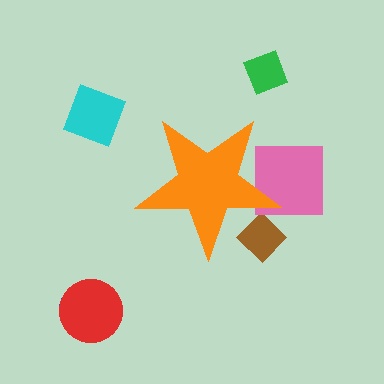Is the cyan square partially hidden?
No, the cyan square is fully visible.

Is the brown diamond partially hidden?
Yes, the brown diamond is partially hidden behind the orange star.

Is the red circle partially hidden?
No, the red circle is fully visible.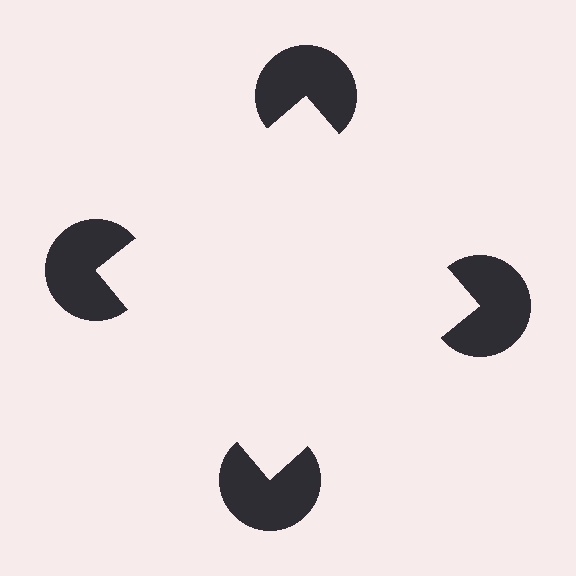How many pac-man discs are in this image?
There are 4 — one at each vertex of the illusory square.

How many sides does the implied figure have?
4 sides.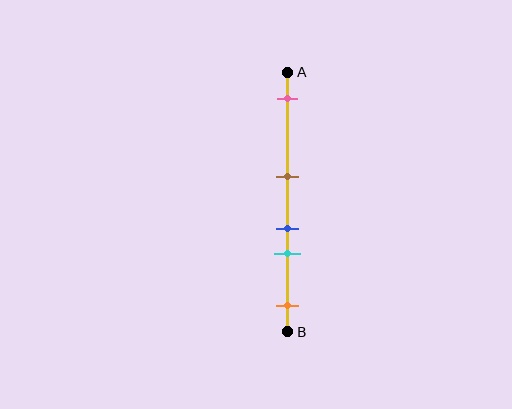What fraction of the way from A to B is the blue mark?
The blue mark is approximately 60% (0.6) of the way from A to B.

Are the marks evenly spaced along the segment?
No, the marks are not evenly spaced.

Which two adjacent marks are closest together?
The blue and cyan marks are the closest adjacent pair.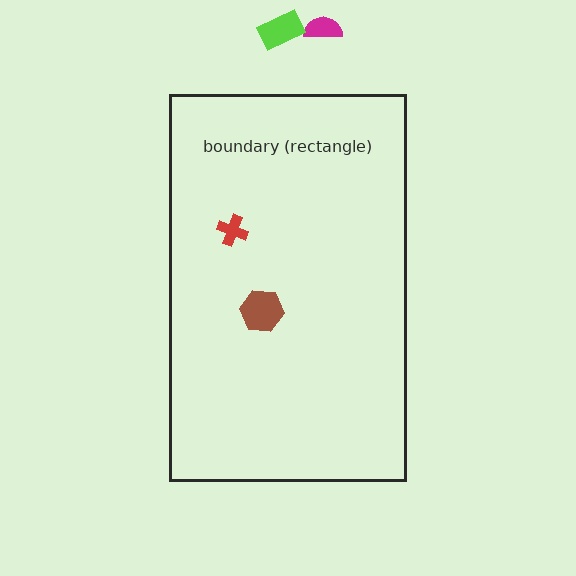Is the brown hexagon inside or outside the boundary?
Inside.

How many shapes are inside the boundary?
2 inside, 2 outside.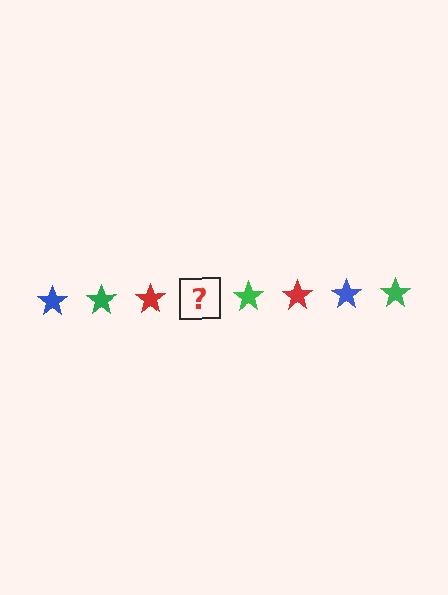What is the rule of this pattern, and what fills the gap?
The rule is that the pattern cycles through blue, green, red stars. The gap should be filled with a blue star.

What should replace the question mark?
The question mark should be replaced with a blue star.